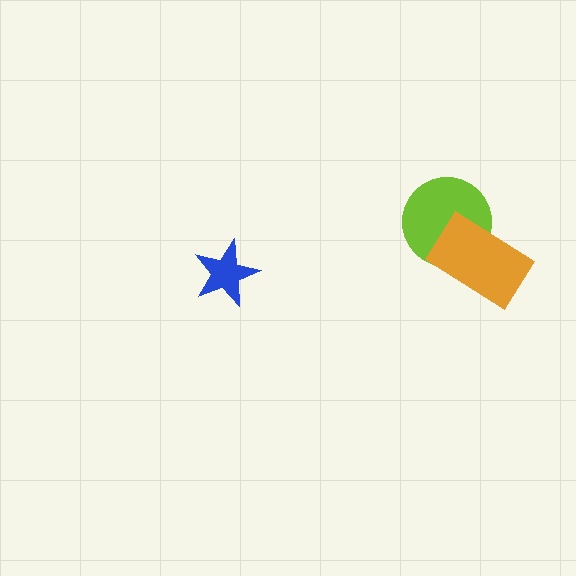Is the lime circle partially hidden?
Yes, it is partially covered by another shape.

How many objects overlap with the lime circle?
1 object overlaps with the lime circle.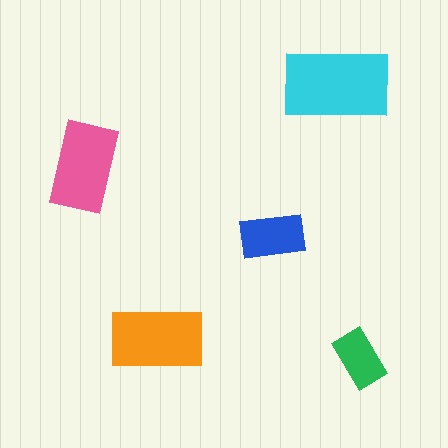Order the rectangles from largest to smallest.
the cyan one, the orange one, the pink one, the blue one, the green one.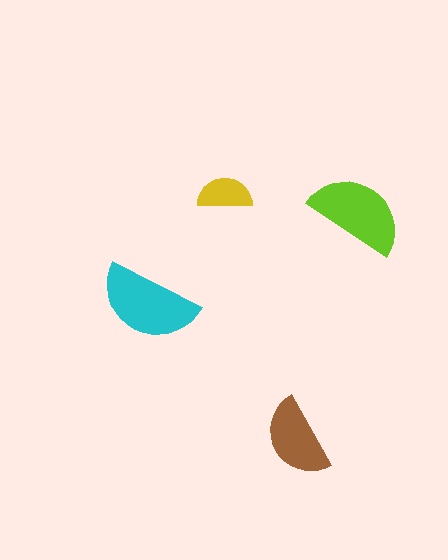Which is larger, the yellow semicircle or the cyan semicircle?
The cyan one.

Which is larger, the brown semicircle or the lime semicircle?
The lime one.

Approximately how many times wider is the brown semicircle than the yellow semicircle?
About 1.5 times wider.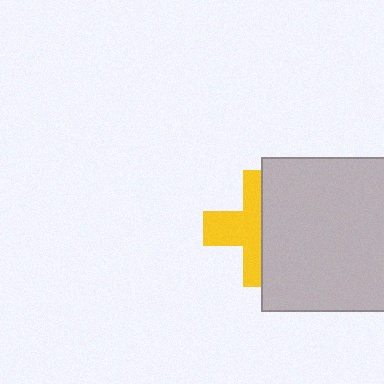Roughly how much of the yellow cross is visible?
About half of it is visible (roughly 50%).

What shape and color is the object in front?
The object in front is a light gray square.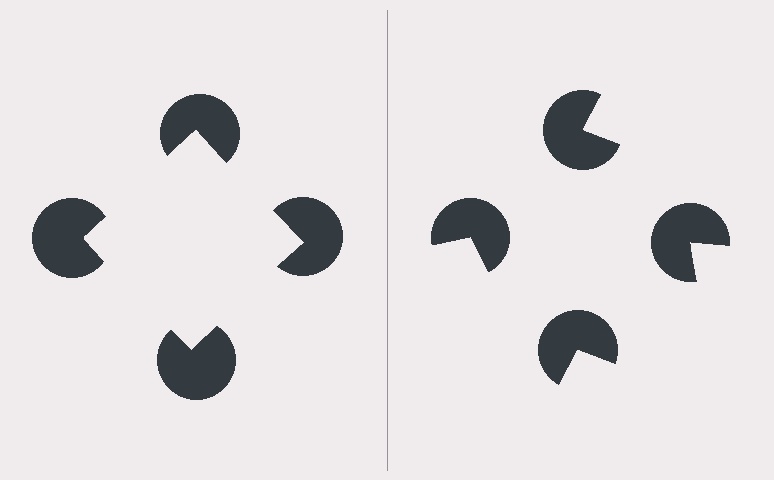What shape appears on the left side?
An illusory square.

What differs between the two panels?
The pac-man discs are positioned identically on both sides; only the wedge orientations differ. On the left they align to a square; on the right they are misaligned.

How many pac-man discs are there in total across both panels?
8 — 4 on each side.